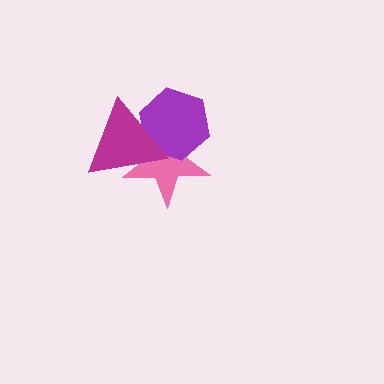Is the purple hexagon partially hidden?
Yes, it is partially covered by another shape.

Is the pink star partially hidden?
Yes, it is partially covered by another shape.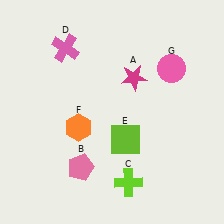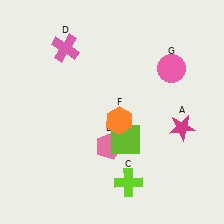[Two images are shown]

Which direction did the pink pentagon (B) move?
The pink pentagon (B) moved right.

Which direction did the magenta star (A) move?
The magenta star (A) moved down.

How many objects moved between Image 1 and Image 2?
3 objects moved between the two images.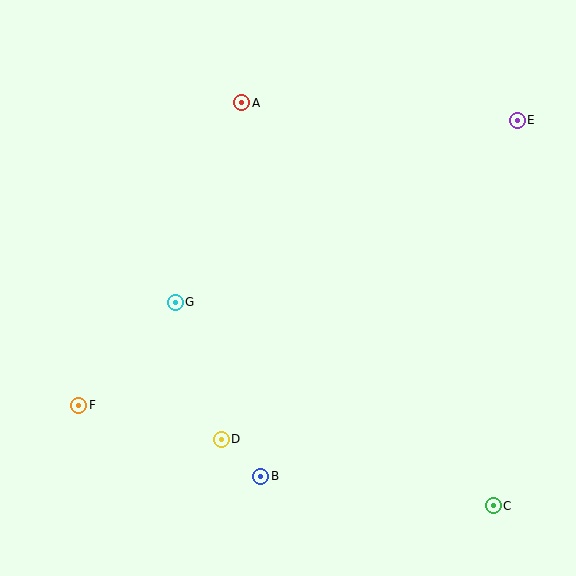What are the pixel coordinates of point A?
Point A is at (242, 103).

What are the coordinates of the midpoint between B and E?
The midpoint between B and E is at (389, 298).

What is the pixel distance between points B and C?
The distance between B and C is 234 pixels.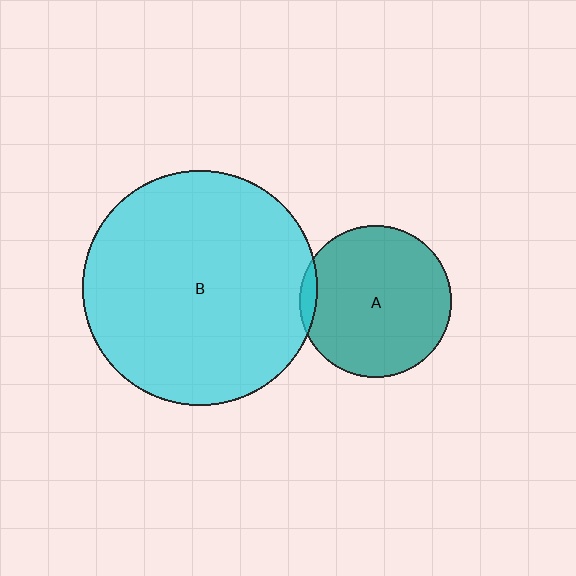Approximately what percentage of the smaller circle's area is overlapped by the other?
Approximately 5%.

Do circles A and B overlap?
Yes.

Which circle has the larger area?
Circle B (cyan).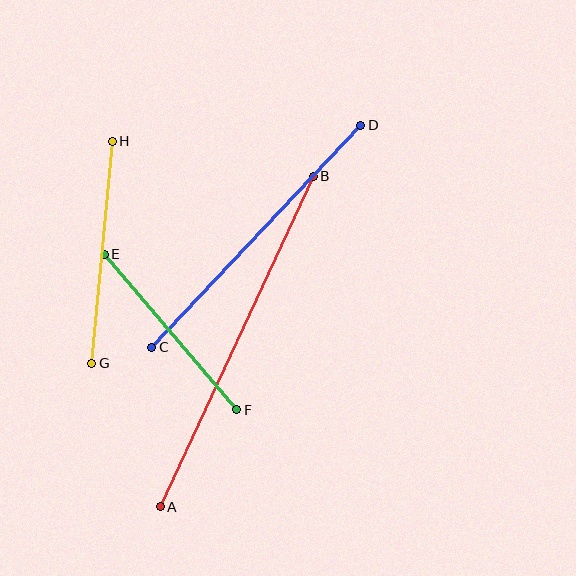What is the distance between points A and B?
The distance is approximately 364 pixels.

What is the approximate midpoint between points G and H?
The midpoint is at approximately (102, 252) pixels.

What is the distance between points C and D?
The distance is approximately 305 pixels.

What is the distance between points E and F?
The distance is approximately 204 pixels.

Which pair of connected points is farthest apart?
Points A and B are farthest apart.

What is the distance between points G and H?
The distance is approximately 223 pixels.